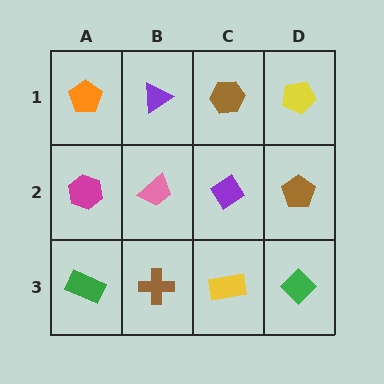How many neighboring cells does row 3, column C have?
3.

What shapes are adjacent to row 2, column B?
A purple triangle (row 1, column B), a brown cross (row 3, column B), a magenta hexagon (row 2, column A), a purple diamond (row 2, column C).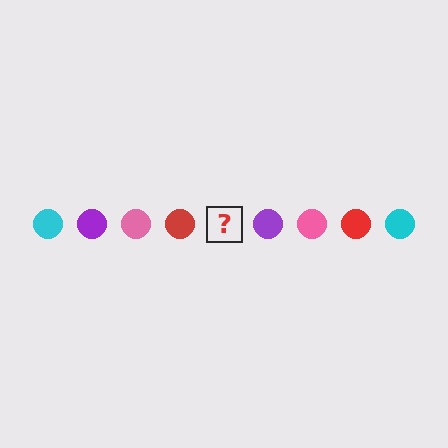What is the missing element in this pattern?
The missing element is a cyan circle.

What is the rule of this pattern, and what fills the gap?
The rule is that the pattern cycles through cyan, purple, pink, red circles. The gap should be filled with a cyan circle.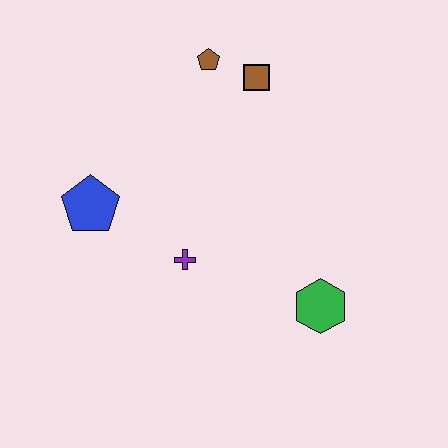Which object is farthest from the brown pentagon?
The green hexagon is farthest from the brown pentagon.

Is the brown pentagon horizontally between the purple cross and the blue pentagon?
No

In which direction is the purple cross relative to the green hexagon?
The purple cross is to the left of the green hexagon.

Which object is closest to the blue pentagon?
The purple cross is closest to the blue pentagon.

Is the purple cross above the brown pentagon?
No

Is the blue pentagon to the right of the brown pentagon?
No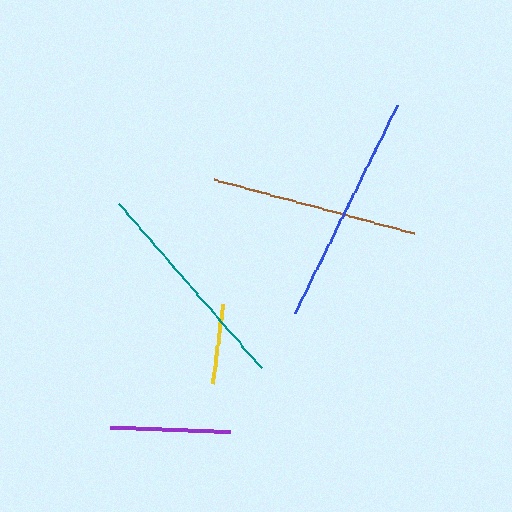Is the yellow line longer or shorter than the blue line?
The blue line is longer than the yellow line.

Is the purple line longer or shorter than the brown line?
The brown line is longer than the purple line.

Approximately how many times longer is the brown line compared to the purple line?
The brown line is approximately 1.7 times the length of the purple line.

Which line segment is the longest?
The blue line is the longest at approximately 231 pixels.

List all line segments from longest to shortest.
From longest to shortest: blue, teal, brown, purple, yellow.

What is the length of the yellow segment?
The yellow segment is approximately 80 pixels long.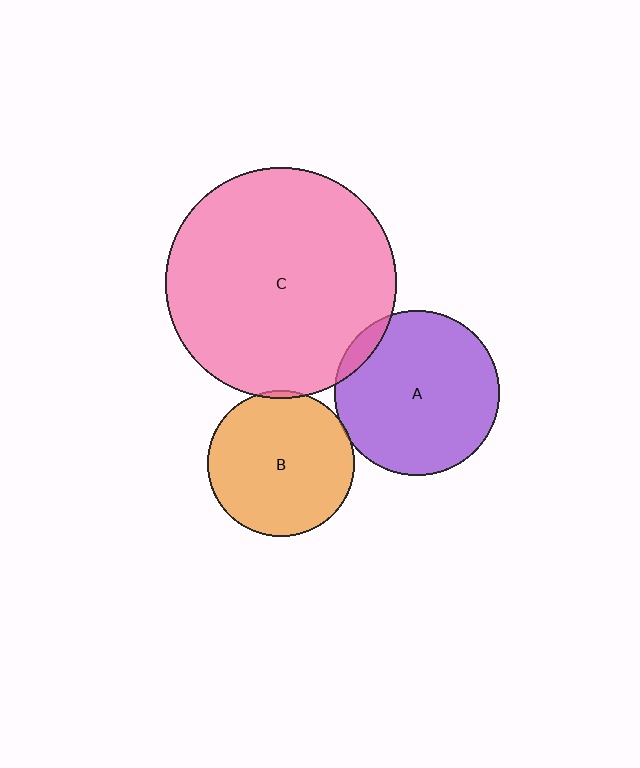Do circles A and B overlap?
Yes.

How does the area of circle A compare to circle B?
Approximately 1.3 times.